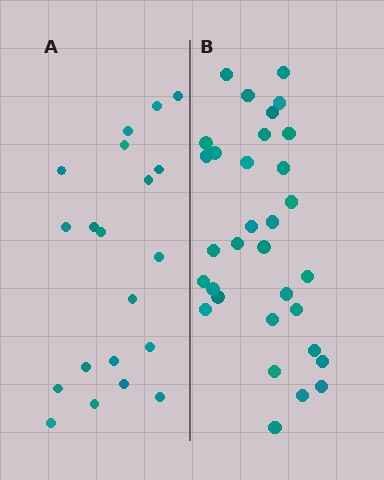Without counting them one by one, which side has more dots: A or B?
Region B (the right region) has more dots.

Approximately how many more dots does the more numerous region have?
Region B has roughly 12 or so more dots than region A.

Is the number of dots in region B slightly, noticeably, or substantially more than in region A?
Region B has substantially more. The ratio is roughly 1.6 to 1.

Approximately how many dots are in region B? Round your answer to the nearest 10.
About 30 dots. (The exact count is 32, which rounds to 30.)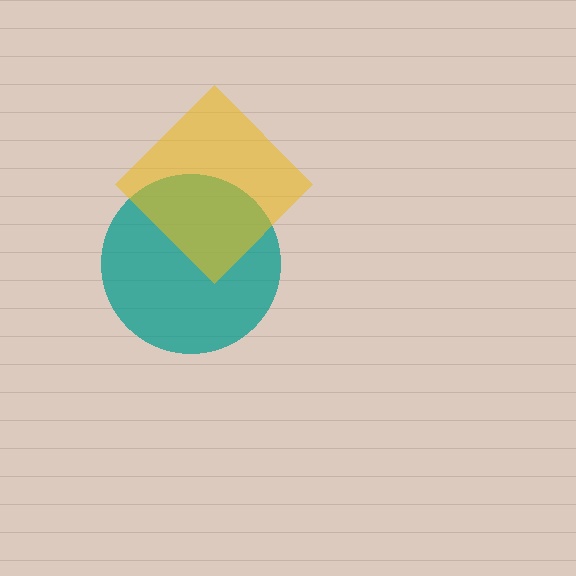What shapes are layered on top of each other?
The layered shapes are: a teal circle, a yellow diamond.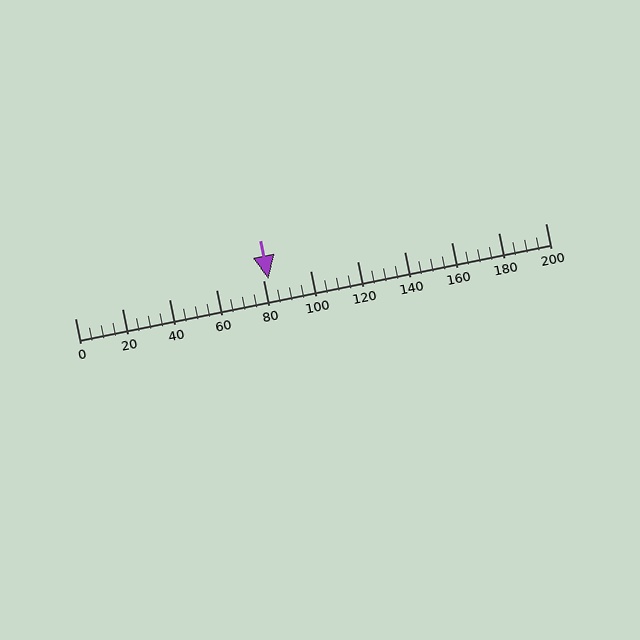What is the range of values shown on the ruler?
The ruler shows values from 0 to 200.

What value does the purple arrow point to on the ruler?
The purple arrow points to approximately 82.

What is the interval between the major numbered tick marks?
The major tick marks are spaced 20 units apart.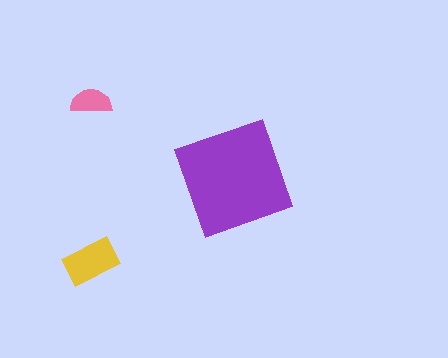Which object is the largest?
The purple square.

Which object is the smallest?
The pink semicircle.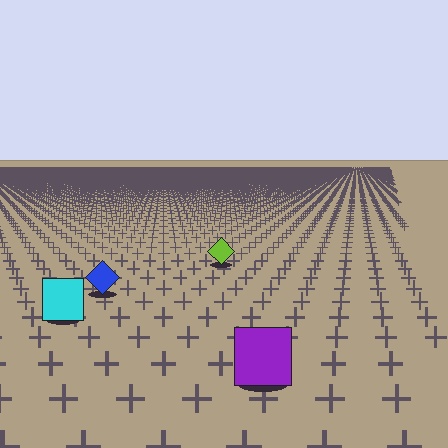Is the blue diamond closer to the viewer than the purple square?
No. The purple square is closer — you can tell from the texture gradient: the ground texture is coarser near it.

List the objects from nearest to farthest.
From nearest to farthest: the purple square, the cyan square, the blue diamond, the lime diamond.